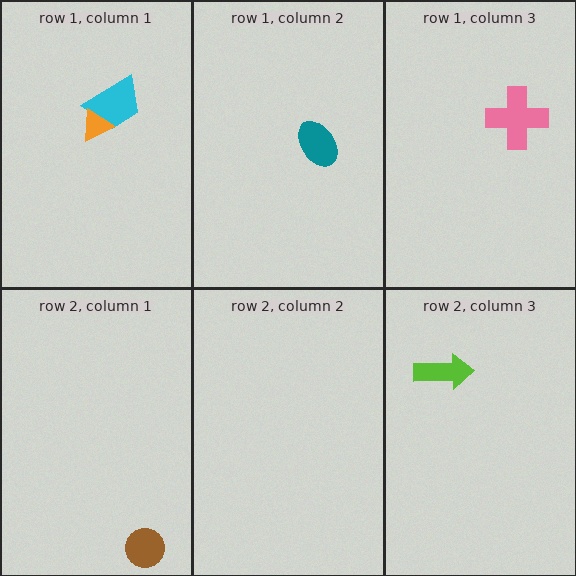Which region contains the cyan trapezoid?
The row 1, column 1 region.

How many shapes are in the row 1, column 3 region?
1.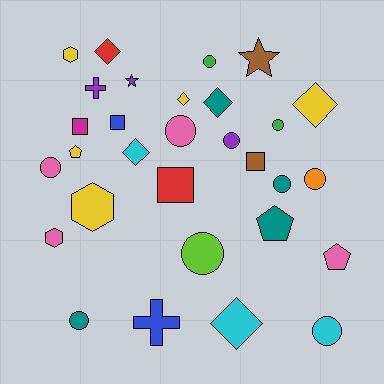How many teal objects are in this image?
There are 4 teal objects.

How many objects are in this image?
There are 30 objects.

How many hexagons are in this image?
There are 3 hexagons.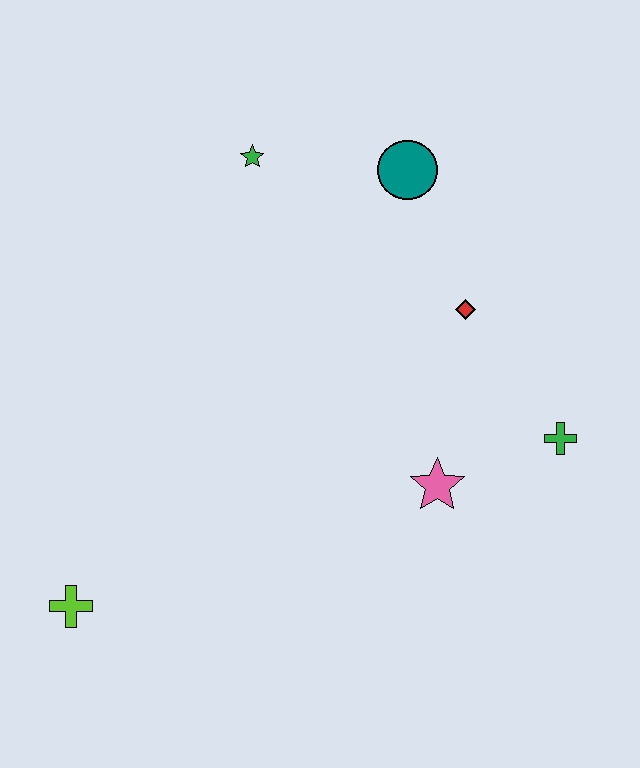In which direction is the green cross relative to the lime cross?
The green cross is to the right of the lime cross.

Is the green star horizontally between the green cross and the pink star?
No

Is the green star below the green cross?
No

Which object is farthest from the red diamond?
The lime cross is farthest from the red diamond.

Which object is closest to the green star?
The teal circle is closest to the green star.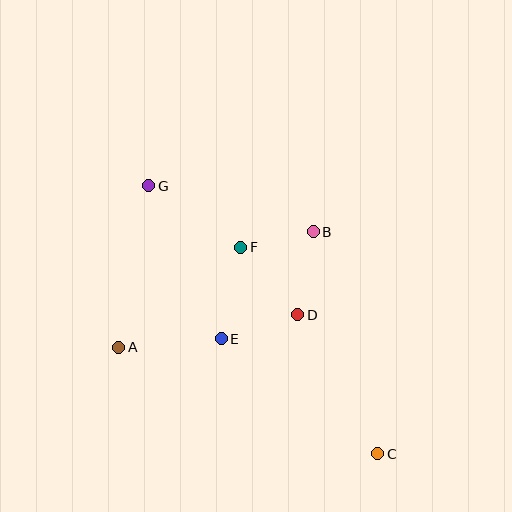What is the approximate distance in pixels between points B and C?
The distance between B and C is approximately 231 pixels.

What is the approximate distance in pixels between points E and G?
The distance between E and G is approximately 169 pixels.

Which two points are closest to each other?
Points B and F are closest to each other.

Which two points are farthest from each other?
Points C and G are farthest from each other.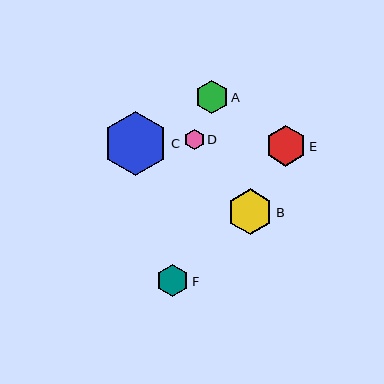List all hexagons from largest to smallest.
From largest to smallest: C, B, E, A, F, D.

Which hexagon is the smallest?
Hexagon D is the smallest with a size of approximately 20 pixels.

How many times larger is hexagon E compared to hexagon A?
Hexagon E is approximately 1.2 times the size of hexagon A.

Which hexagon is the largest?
Hexagon C is the largest with a size of approximately 64 pixels.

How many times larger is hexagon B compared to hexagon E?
Hexagon B is approximately 1.1 times the size of hexagon E.